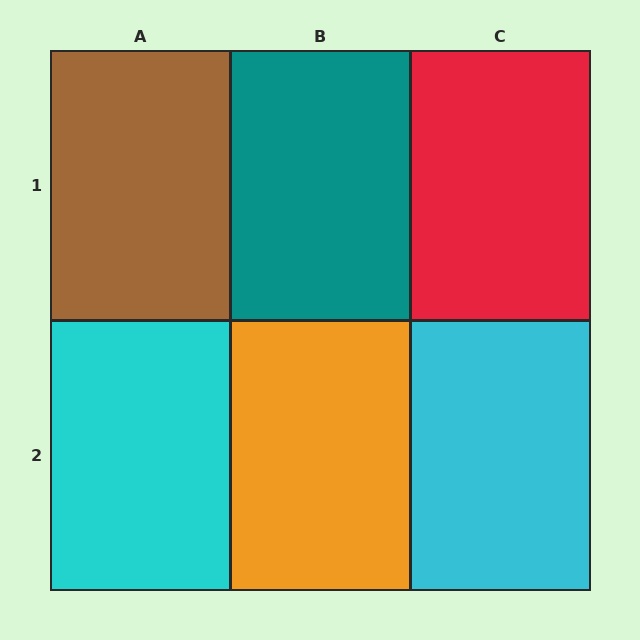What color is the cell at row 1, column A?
Brown.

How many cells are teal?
1 cell is teal.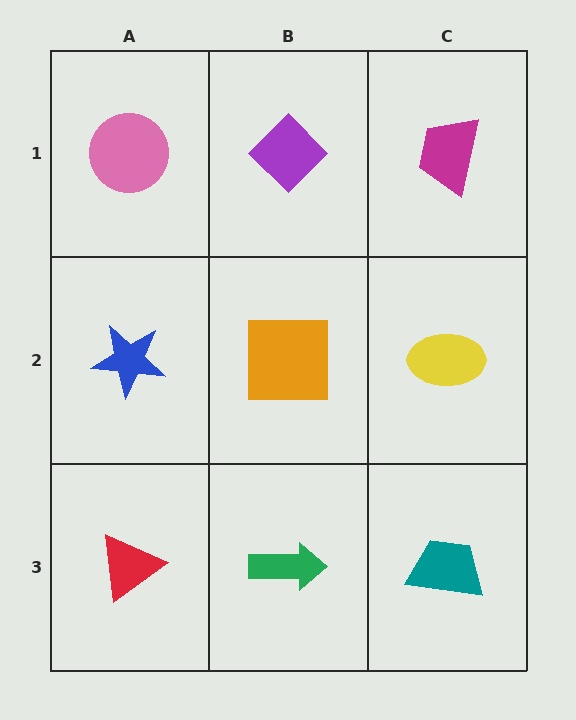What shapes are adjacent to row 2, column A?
A pink circle (row 1, column A), a red triangle (row 3, column A), an orange square (row 2, column B).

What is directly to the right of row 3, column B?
A teal trapezoid.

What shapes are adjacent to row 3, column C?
A yellow ellipse (row 2, column C), a green arrow (row 3, column B).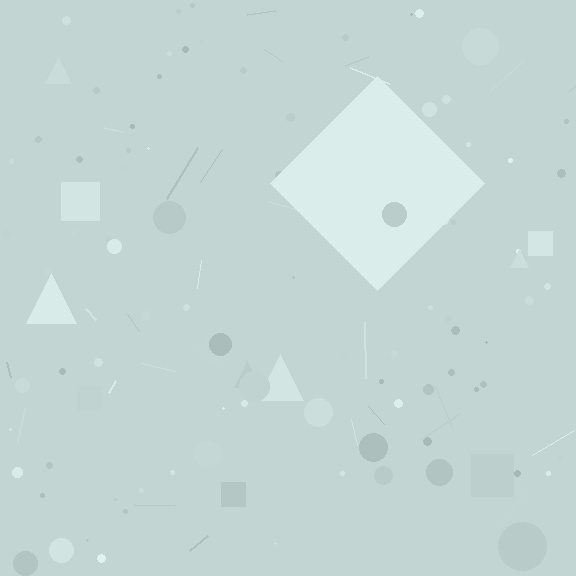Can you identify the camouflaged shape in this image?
The camouflaged shape is a diamond.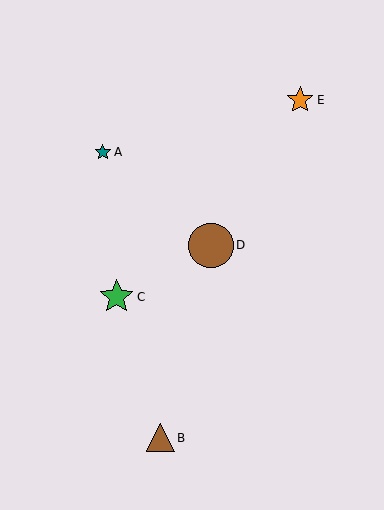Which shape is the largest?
The brown circle (labeled D) is the largest.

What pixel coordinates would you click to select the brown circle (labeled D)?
Click at (211, 245) to select the brown circle D.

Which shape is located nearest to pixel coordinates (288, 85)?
The orange star (labeled E) at (300, 100) is nearest to that location.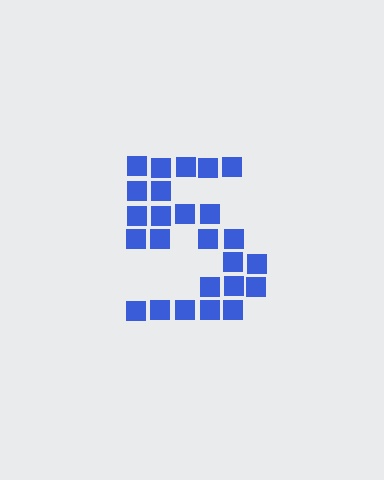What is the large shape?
The large shape is the digit 5.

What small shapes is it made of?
It is made of small squares.